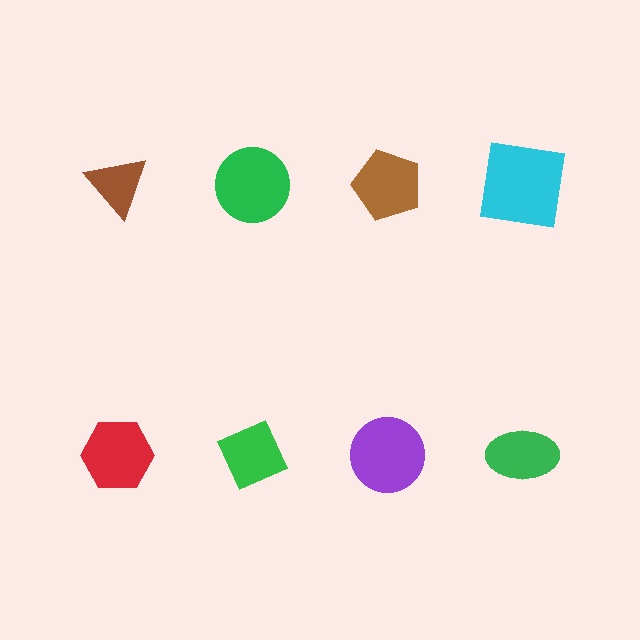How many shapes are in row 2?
4 shapes.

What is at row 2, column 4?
A green ellipse.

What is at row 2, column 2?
A green diamond.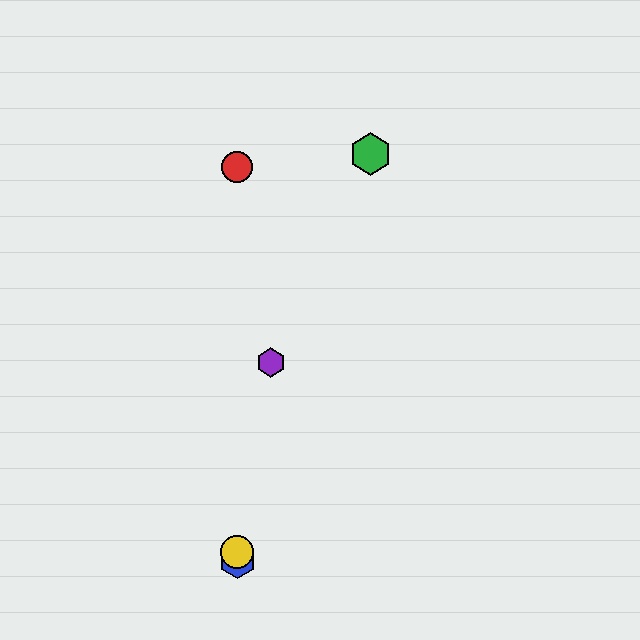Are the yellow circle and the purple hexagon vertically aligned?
No, the yellow circle is at x≈237 and the purple hexagon is at x≈271.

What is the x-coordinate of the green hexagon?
The green hexagon is at x≈370.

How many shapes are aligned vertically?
3 shapes (the red circle, the blue hexagon, the yellow circle) are aligned vertically.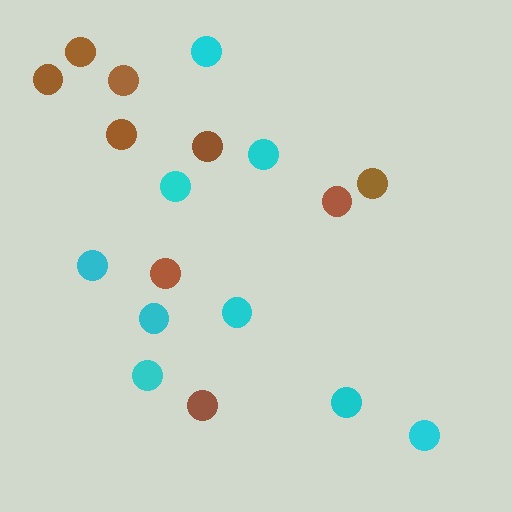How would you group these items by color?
There are 2 groups: one group of cyan circles (9) and one group of brown circles (9).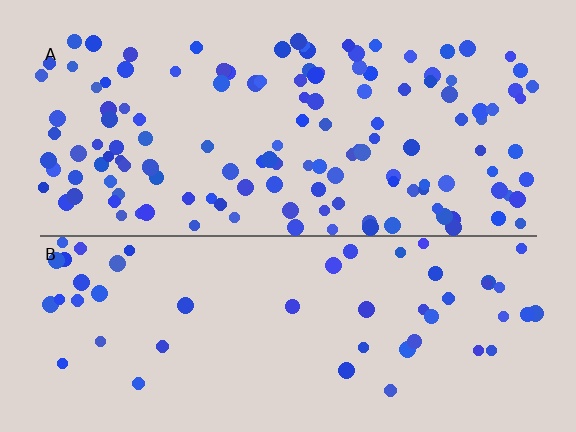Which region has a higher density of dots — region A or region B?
A (the top).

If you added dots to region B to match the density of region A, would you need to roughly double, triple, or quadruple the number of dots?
Approximately triple.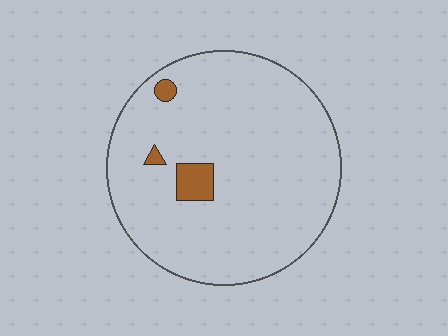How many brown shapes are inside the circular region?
3.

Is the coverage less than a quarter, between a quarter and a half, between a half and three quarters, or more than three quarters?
Less than a quarter.